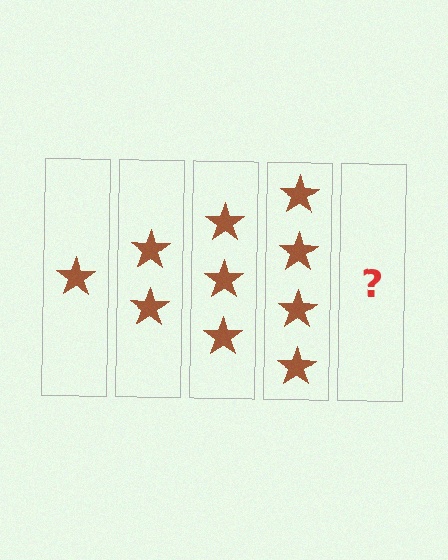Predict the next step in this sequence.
The next step is 5 stars.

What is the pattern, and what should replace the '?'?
The pattern is that each step adds one more star. The '?' should be 5 stars.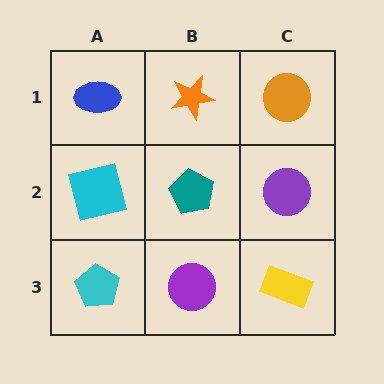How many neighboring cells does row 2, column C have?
3.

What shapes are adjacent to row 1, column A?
A cyan square (row 2, column A), an orange star (row 1, column B).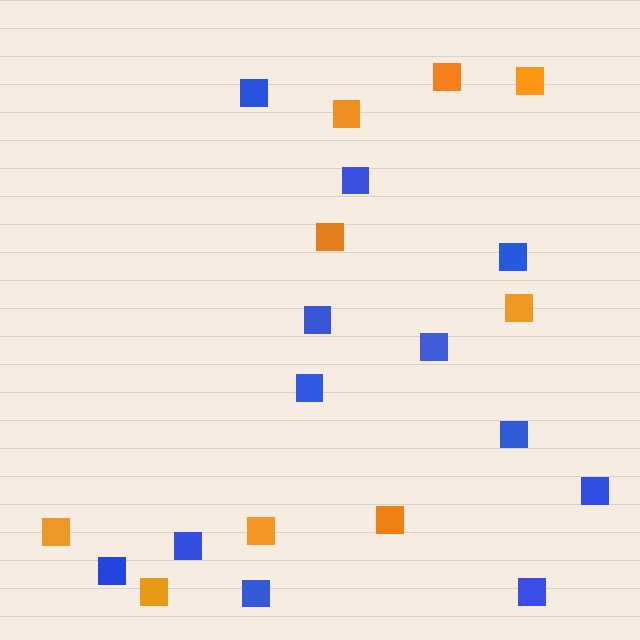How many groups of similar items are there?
There are 2 groups: one group of orange squares (9) and one group of blue squares (12).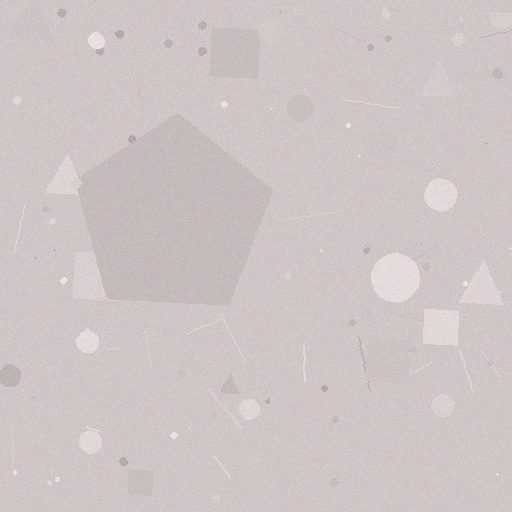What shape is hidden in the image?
A pentagon is hidden in the image.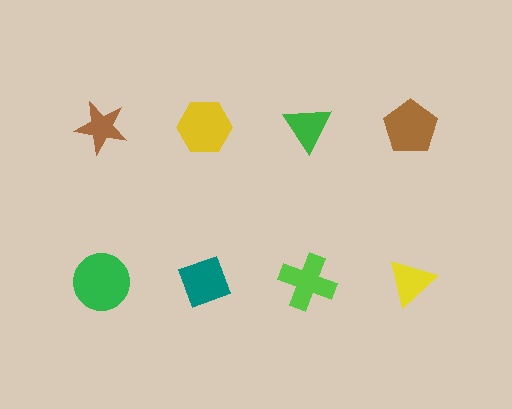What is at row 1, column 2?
A yellow hexagon.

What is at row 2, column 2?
A teal diamond.